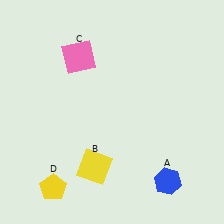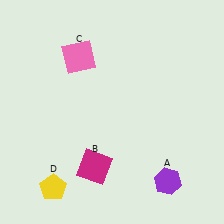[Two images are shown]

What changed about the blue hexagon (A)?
In Image 1, A is blue. In Image 2, it changed to purple.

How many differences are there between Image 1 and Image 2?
There are 2 differences between the two images.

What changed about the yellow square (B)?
In Image 1, B is yellow. In Image 2, it changed to magenta.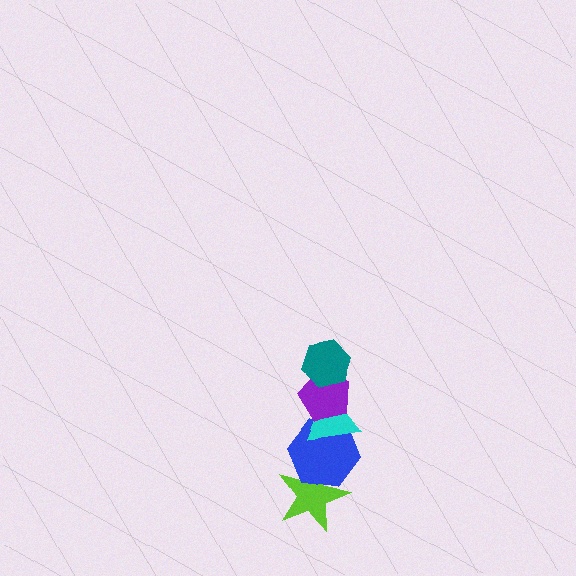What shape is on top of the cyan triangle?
The purple pentagon is on top of the cyan triangle.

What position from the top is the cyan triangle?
The cyan triangle is 3rd from the top.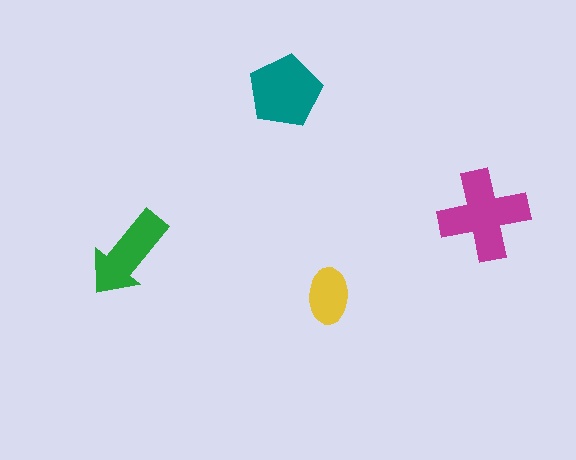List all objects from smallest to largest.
The yellow ellipse, the green arrow, the teal pentagon, the magenta cross.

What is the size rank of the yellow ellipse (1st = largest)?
4th.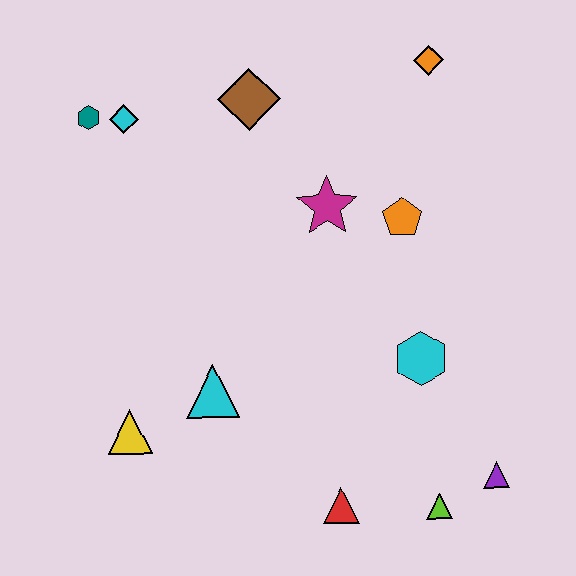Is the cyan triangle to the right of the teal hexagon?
Yes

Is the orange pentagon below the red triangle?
No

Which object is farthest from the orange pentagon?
The yellow triangle is farthest from the orange pentagon.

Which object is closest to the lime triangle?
The purple triangle is closest to the lime triangle.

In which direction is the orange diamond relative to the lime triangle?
The orange diamond is above the lime triangle.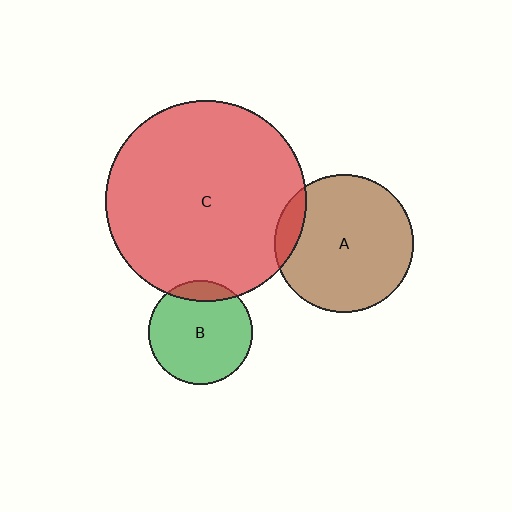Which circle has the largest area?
Circle C (red).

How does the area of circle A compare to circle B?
Approximately 1.8 times.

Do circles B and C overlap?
Yes.